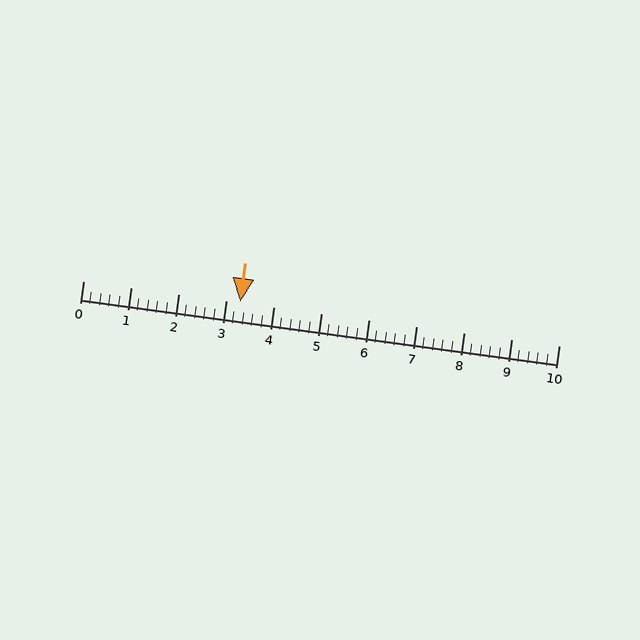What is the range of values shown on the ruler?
The ruler shows values from 0 to 10.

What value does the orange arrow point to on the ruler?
The orange arrow points to approximately 3.3.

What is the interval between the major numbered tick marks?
The major tick marks are spaced 1 units apart.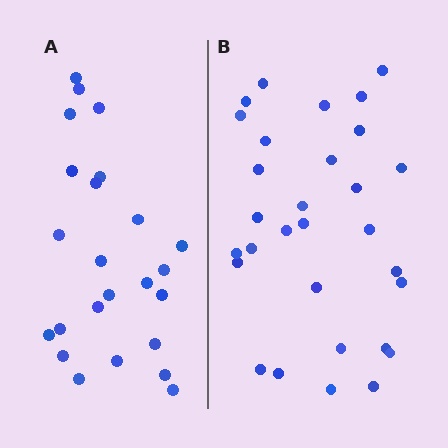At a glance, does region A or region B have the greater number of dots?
Region B (the right region) has more dots.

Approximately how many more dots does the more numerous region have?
Region B has about 6 more dots than region A.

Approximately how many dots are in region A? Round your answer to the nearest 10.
About 20 dots. (The exact count is 24, which rounds to 20.)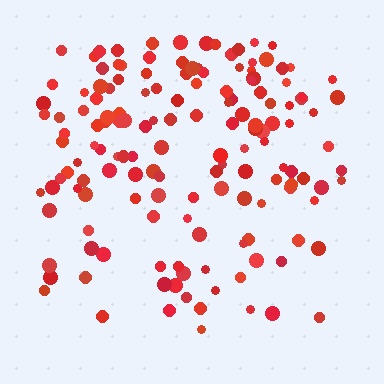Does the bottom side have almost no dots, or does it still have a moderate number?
Still a moderate number, just noticeably fewer than the top.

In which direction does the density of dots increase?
From bottom to top, with the top side densest.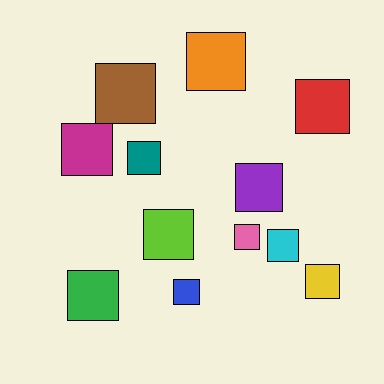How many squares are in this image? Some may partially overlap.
There are 12 squares.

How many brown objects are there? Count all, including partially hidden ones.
There is 1 brown object.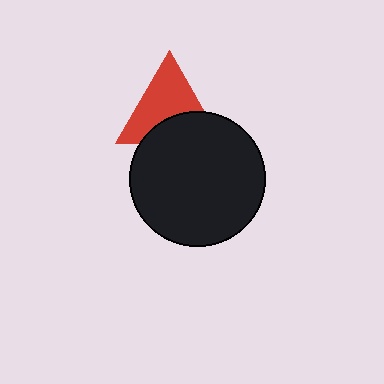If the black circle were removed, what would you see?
You would see the complete red triangle.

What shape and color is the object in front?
The object in front is a black circle.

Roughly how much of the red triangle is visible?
About half of it is visible (roughly 63%).